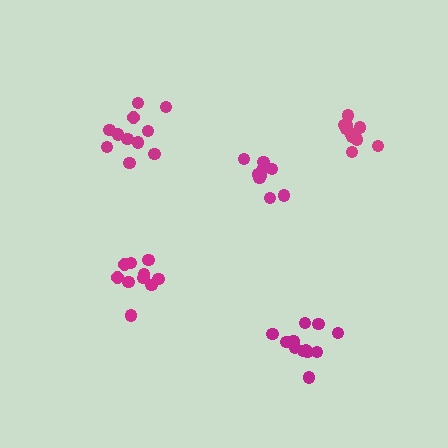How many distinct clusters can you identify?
There are 5 distinct clusters.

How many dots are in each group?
Group 1: 10 dots, Group 2: 10 dots, Group 3: 12 dots, Group 4: 11 dots, Group 5: 11 dots (54 total).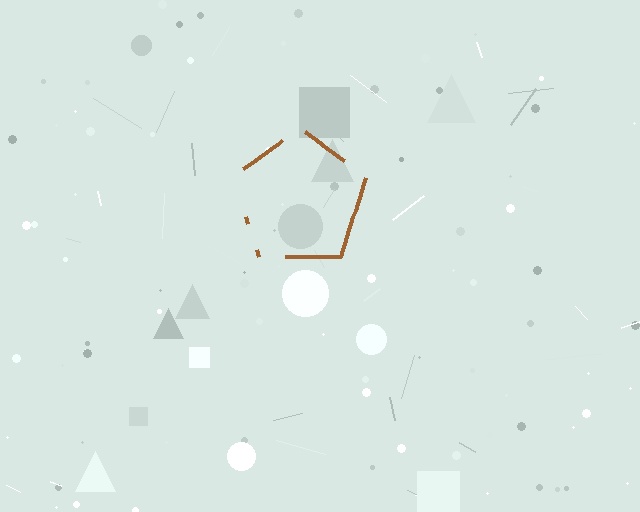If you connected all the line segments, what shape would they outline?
They would outline a pentagon.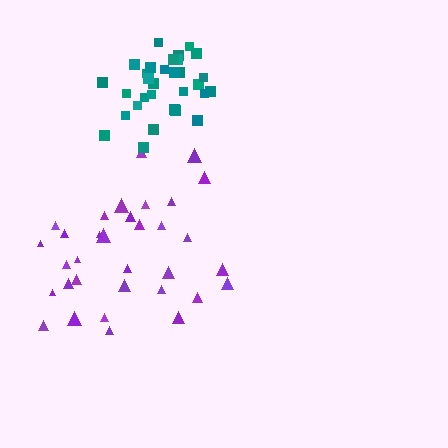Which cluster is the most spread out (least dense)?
Purple.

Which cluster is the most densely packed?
Teal.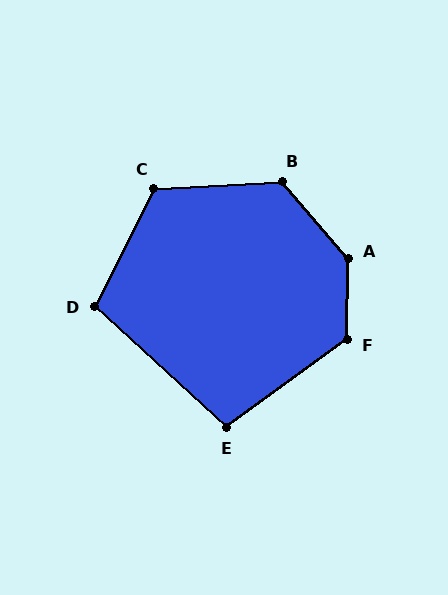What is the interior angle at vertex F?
Approximately 127 degrees (obtuse).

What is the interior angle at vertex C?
Approximately 120 degrees (obtuse).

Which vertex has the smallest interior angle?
E, at approximately 101 degrees.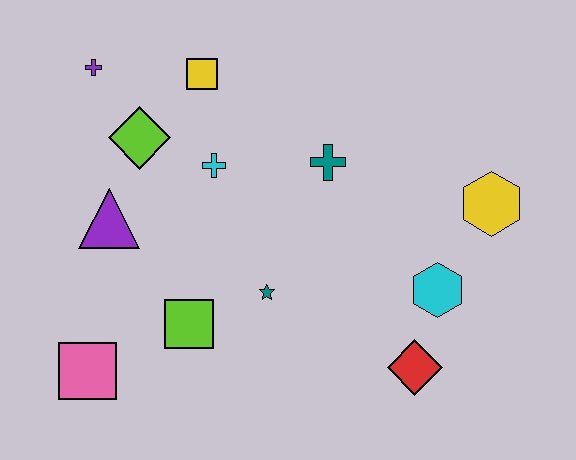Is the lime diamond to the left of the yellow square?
Yes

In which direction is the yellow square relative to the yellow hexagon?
The yellow square is to the left of the yellow hexagon.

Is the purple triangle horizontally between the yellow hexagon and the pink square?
Yes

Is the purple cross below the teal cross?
No